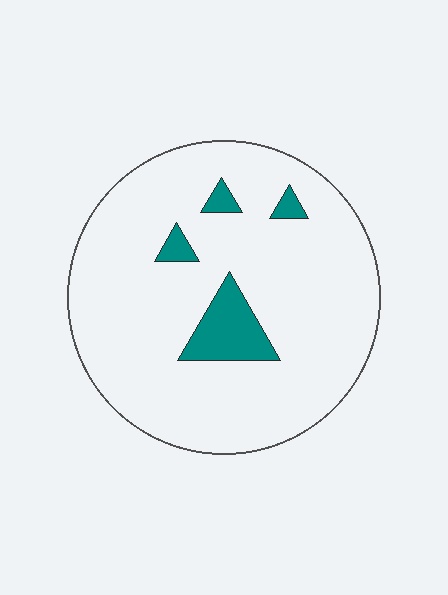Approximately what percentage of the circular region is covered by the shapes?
Approximately 10%.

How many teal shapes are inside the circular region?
4.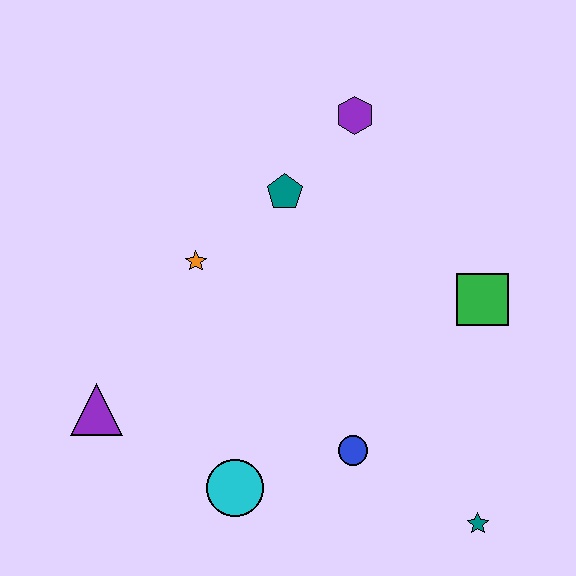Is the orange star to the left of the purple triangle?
No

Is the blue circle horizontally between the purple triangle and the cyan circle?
No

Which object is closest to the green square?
The blue circle is closest to the green square.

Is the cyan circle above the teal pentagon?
No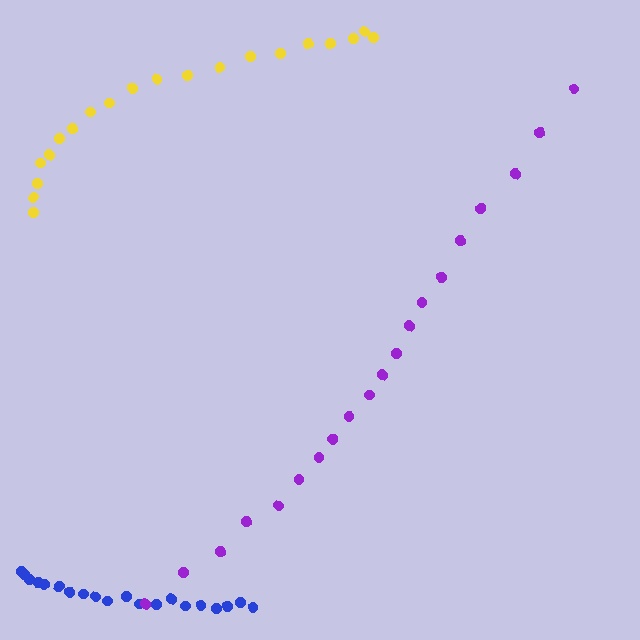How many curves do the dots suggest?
There are 3 distinct paths.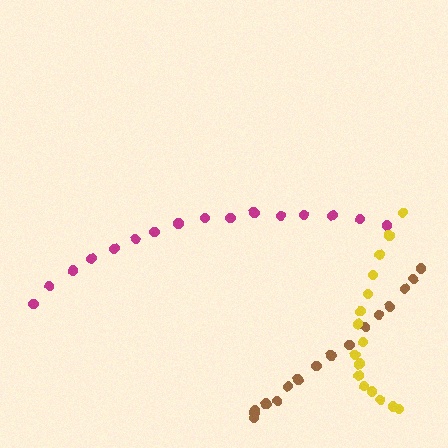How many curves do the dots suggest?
There are 3 distinct paths.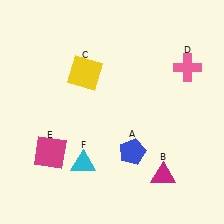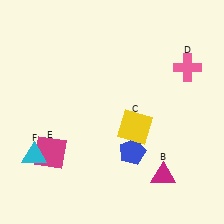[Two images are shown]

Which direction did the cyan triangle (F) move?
The cyan triangle (F) moved left.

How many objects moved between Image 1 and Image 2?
2 objects moved between the two images.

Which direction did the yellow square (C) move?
The yellow square (C) moved down.